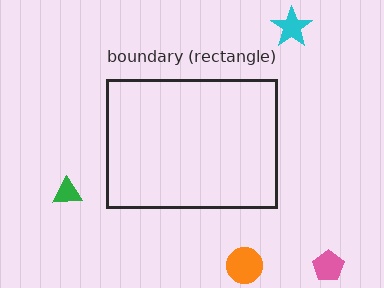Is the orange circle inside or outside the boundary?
Outside.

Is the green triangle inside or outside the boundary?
Outside.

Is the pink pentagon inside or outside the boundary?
Outside.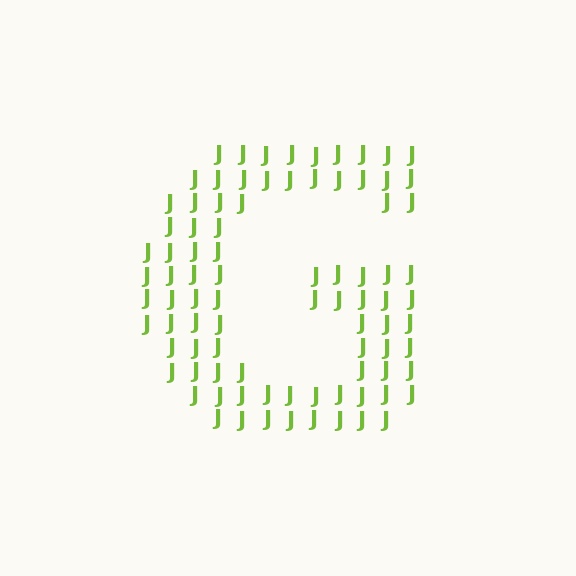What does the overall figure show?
The overall figure shows the letter G.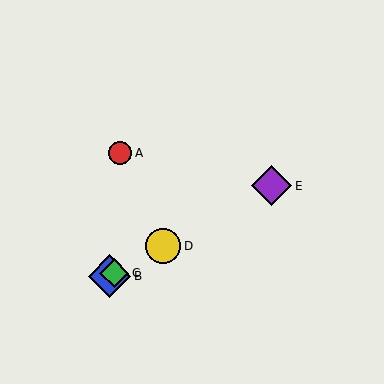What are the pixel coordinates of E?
Object E is at (272, 186).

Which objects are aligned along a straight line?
Objects B, C, D, E are aligned along a straight line.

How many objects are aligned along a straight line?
4 objects (B, C, D, E) are aligned along a straight line.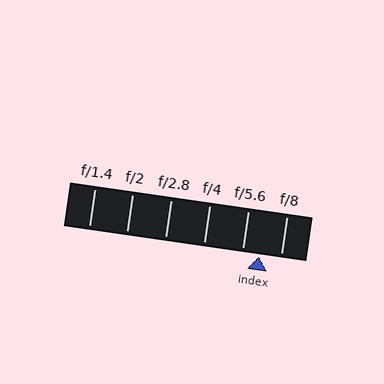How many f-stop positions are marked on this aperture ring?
There are 6 f-stop positions marked.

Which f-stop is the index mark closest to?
The index mark is closest to f/5.6.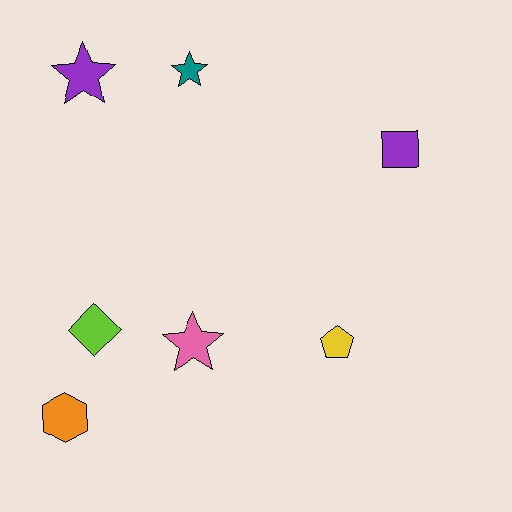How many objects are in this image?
There are 7 objects.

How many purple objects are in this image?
There are 2 purple objects.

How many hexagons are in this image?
There is 1 hexagon.